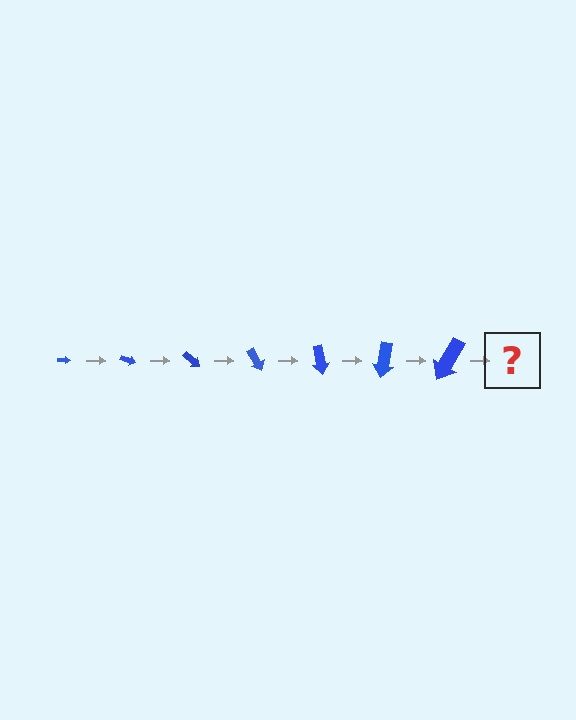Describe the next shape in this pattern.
It should be an arrow, larger than the previous one and rotated 140 degrees from the start.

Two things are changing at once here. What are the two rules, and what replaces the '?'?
The two rules are that the arrow grows larger each step and it rotates 20 degrees each step. The '?' should be an arrow, larger than the previous one and rotated 140 degrees from the start.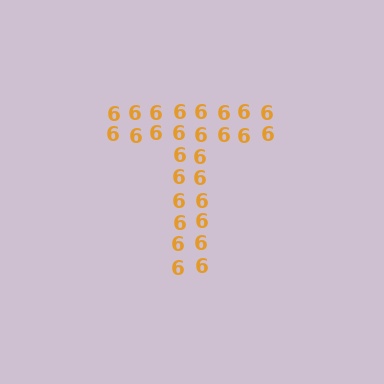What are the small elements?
The small elements are digit 6's.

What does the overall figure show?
The overall figure shows the letter T.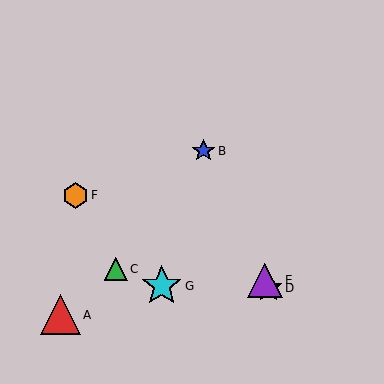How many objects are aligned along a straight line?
3 objects (B, D, E) are aligned along a straight line.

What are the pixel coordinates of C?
Object C is at (116, 269).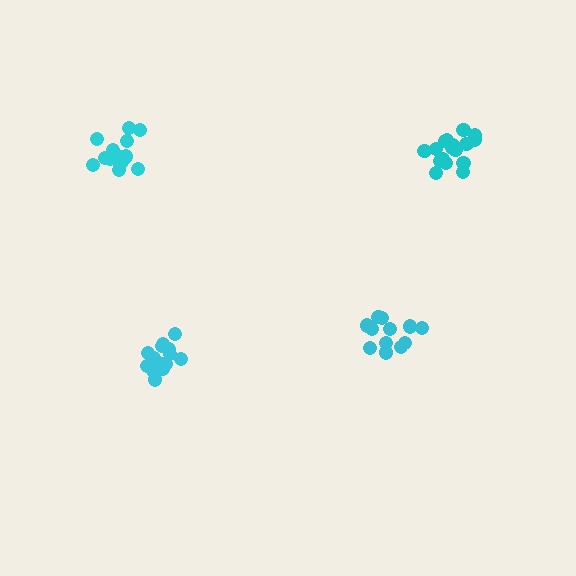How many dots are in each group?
Group 1: 12 dots, Group 2: 14 dots, Group 3: 17 dots, Group 4: 17 dots (60 total).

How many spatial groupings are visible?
There are 4 spatial groupings.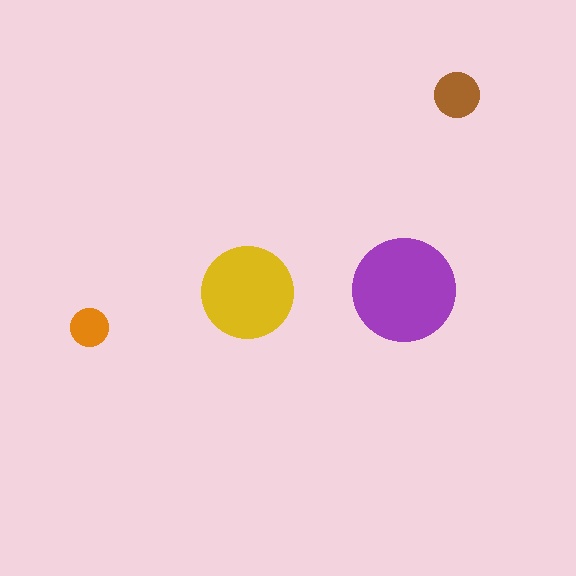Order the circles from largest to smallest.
the purple one, the yellow one, the brown one, the orange one.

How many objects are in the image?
There are 4 objects in the image.